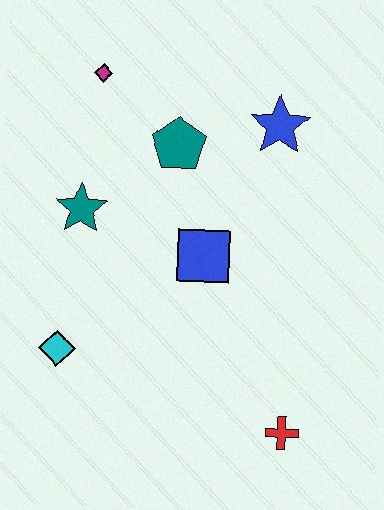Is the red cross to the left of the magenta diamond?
No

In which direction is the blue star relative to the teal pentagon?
The blue star is to the right of the teal pentagon.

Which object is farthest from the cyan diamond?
The blue star is farthest from the cyan diamond.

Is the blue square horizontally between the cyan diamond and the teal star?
No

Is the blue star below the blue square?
No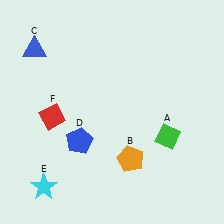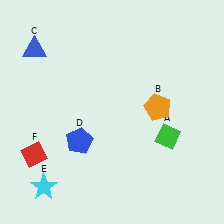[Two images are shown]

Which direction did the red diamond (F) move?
The red diamond (F) moved down.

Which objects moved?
The objects that moved are: the orange pentagon (B), the red diamond (F).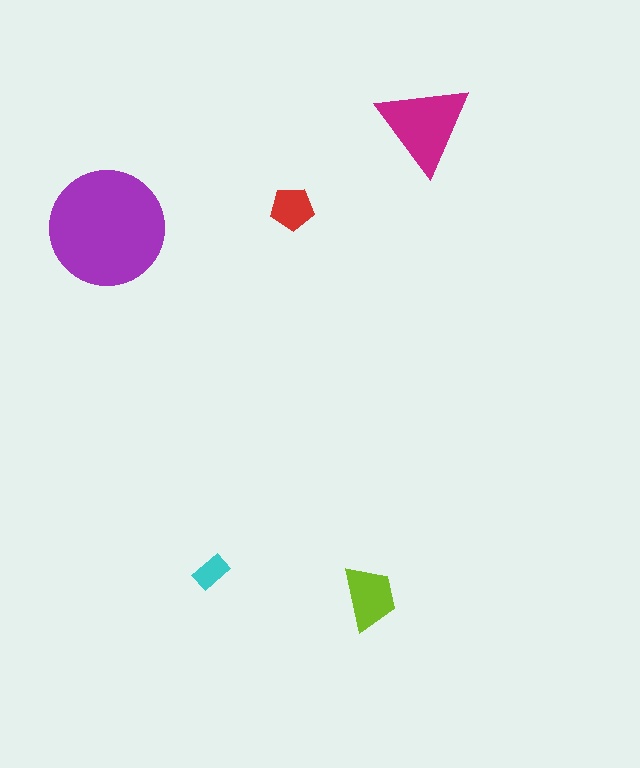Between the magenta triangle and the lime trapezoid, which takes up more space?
The magenta triangle.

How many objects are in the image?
There are 5 objects in the image.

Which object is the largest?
The purple circle.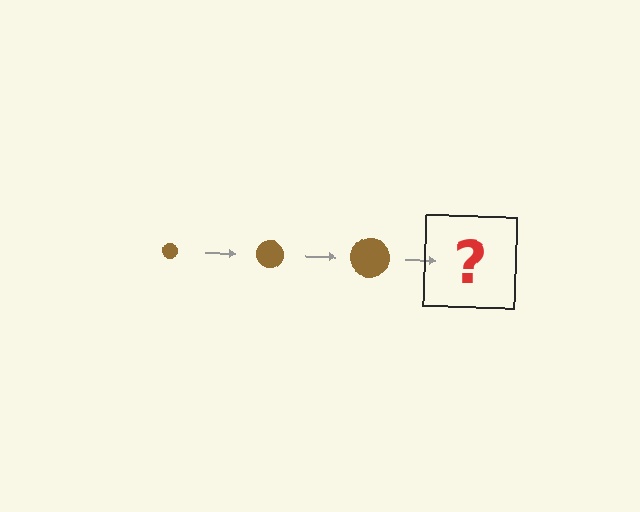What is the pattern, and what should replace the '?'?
The pattern is that the circle gets progressively larger each step. The '?' should be a brown circle, larger than the previous one.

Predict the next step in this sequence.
The next step is a brown circle, larger than the previous one.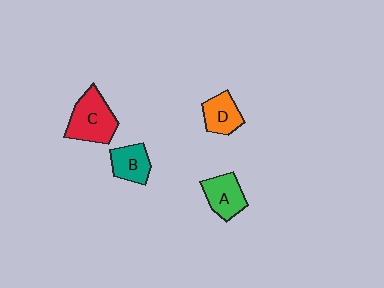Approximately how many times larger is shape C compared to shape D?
Approximately 1.6 times.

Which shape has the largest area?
Shape C (red).